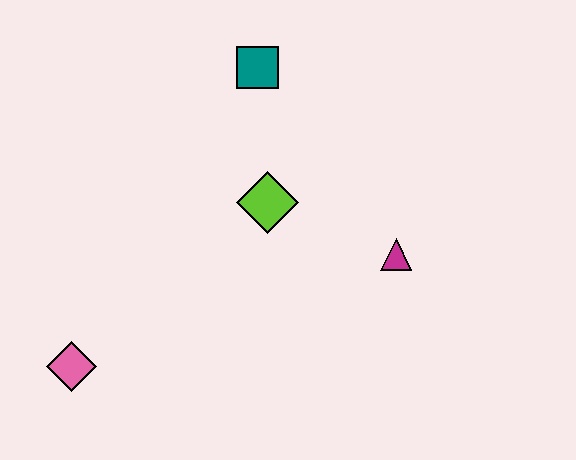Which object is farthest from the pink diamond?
The teal square is farthest from the pink diamond.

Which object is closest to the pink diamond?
The lime diamond is closest to the pink diamond.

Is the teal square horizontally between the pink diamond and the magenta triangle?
Yes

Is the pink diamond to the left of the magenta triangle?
Yes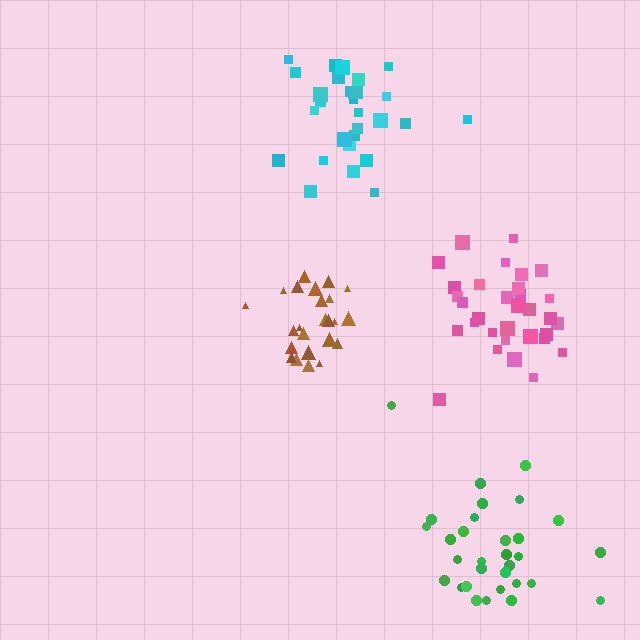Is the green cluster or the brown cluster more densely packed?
Brown.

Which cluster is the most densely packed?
Pink.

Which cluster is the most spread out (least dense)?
Green.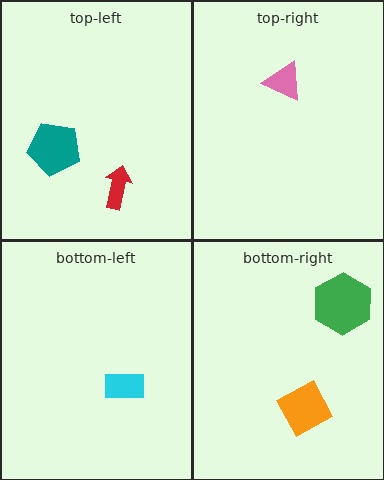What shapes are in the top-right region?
The pink triangle.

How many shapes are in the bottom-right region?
2.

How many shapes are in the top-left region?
2.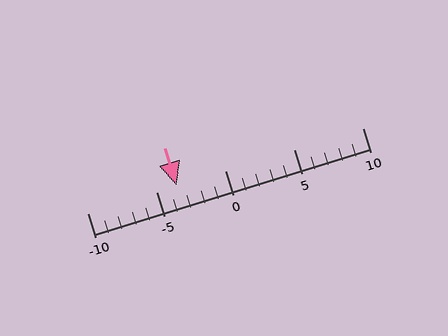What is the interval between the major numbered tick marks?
The major tick marks are spaced 5 units apart.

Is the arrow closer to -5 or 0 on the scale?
The arrow is closer to -5.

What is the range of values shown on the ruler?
The ruler shows values from -10 to 10.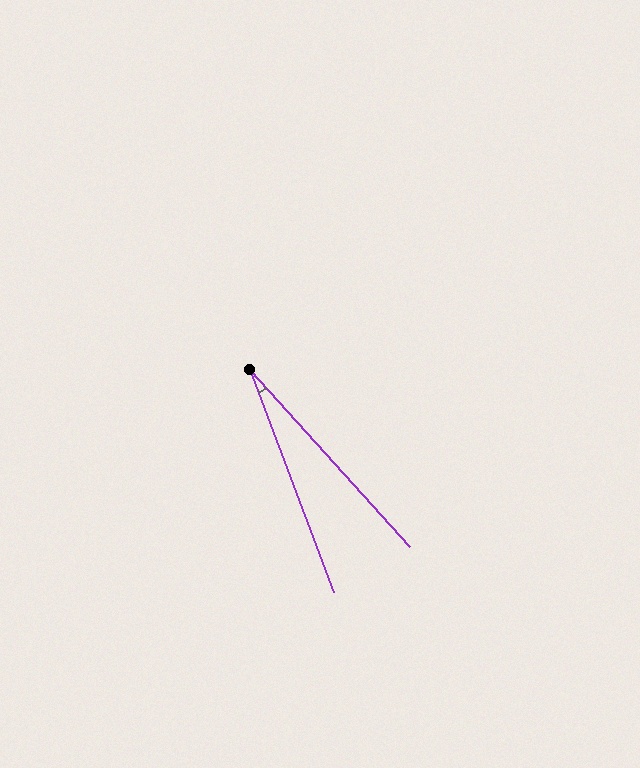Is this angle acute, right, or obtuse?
It is acute.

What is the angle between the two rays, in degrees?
Approximately 21 degrees.